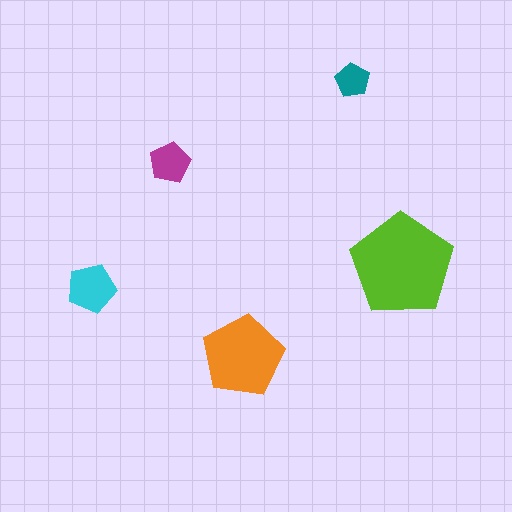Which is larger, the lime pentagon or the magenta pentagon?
The lime one.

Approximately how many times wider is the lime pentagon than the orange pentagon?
About 1.5 times wider.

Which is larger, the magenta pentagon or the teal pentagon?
The magenta one.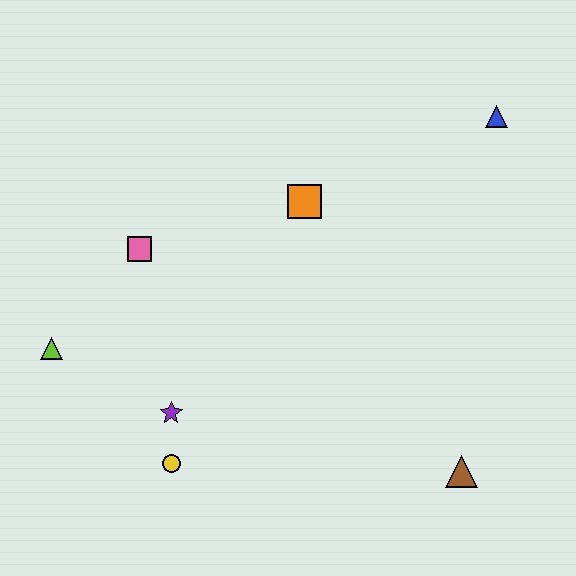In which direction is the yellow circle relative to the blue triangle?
The yellow circle is below the blue triangle.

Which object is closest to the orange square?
The pink square is closest to the orange square.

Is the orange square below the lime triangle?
No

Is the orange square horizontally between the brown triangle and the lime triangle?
Yes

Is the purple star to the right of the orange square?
No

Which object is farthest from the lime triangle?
The blue triangle is farthest from the lime triangle.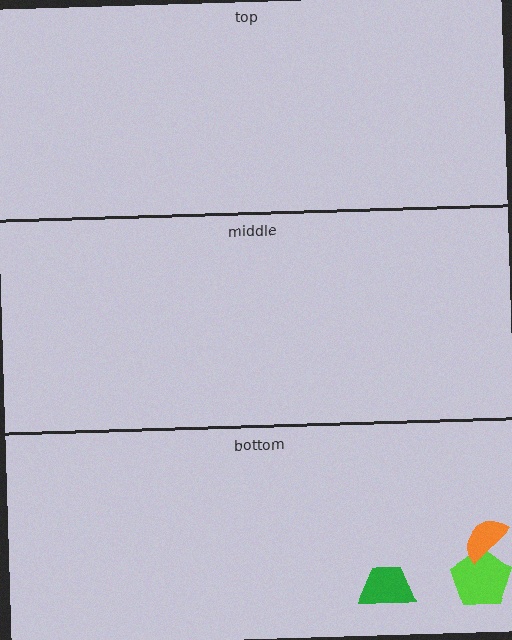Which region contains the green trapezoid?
The bottom region.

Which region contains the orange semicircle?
The bottom region.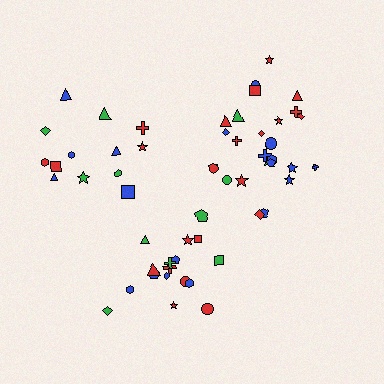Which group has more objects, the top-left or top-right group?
The top-right group.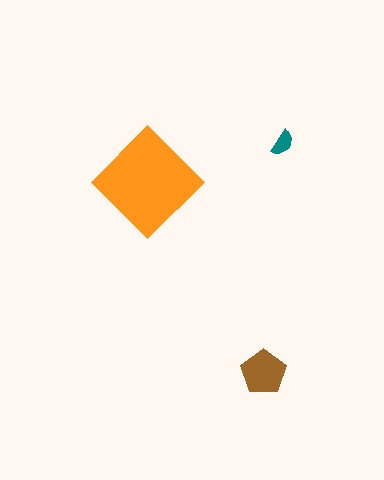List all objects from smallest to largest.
The teal semicircle, the brown pentagon, the orange diamond.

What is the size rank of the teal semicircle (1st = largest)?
3rd.